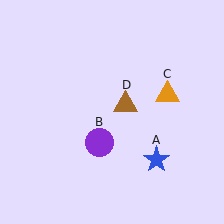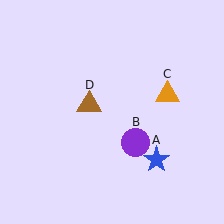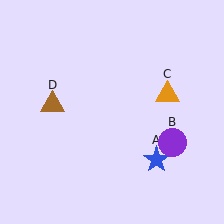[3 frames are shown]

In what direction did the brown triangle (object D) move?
The brown triangle (object D) moved left.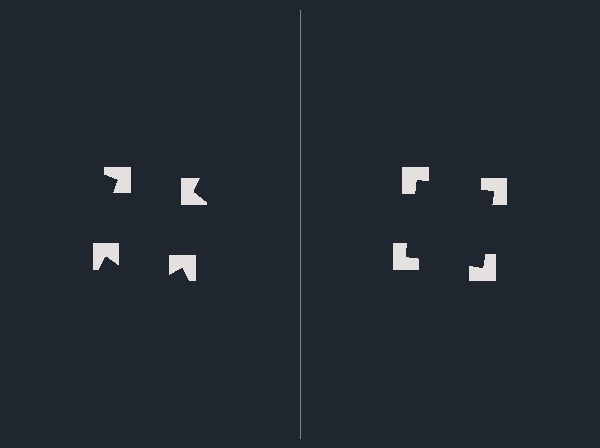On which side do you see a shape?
An illusory square appears on the right side. On the left side the wedge cuts are rotated, so no coherent shape forms.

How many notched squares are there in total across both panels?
8 — 4 on each side.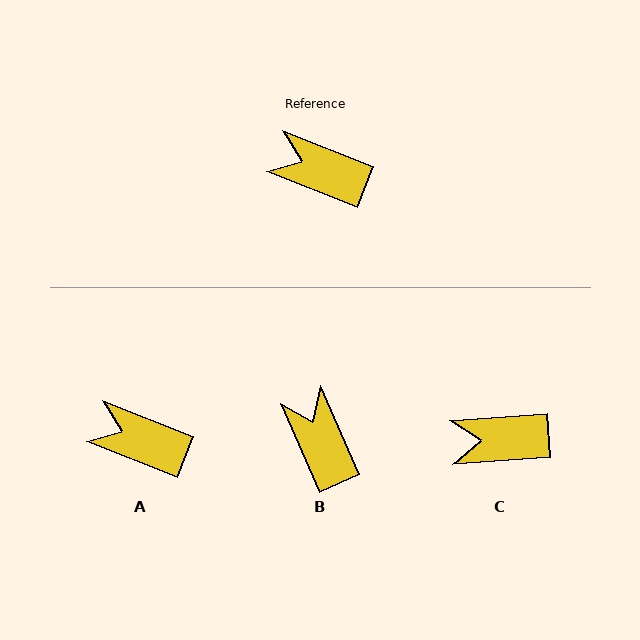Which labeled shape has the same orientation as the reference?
A.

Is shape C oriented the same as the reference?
No, it is off by about 26 degrees.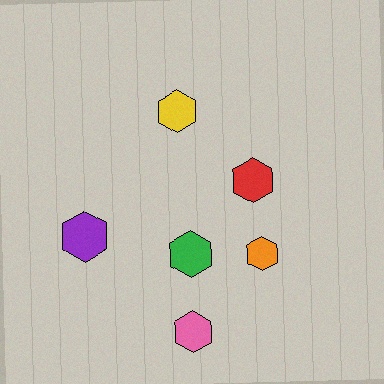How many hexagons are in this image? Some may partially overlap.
There are 6 hexagons.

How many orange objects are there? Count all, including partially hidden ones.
There is 1 orange object.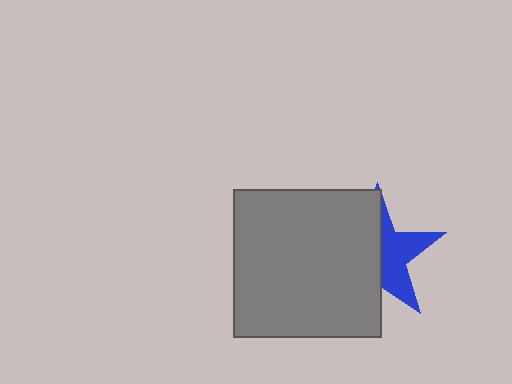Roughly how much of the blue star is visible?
A small part of it is visible (roughly 44%).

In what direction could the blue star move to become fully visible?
The blue star could move right. That would shift it out from behind the gray square entirely.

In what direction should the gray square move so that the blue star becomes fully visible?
The gray square should move left. That is the shortest direction to clear the overlap and leave the blue star fully visible.